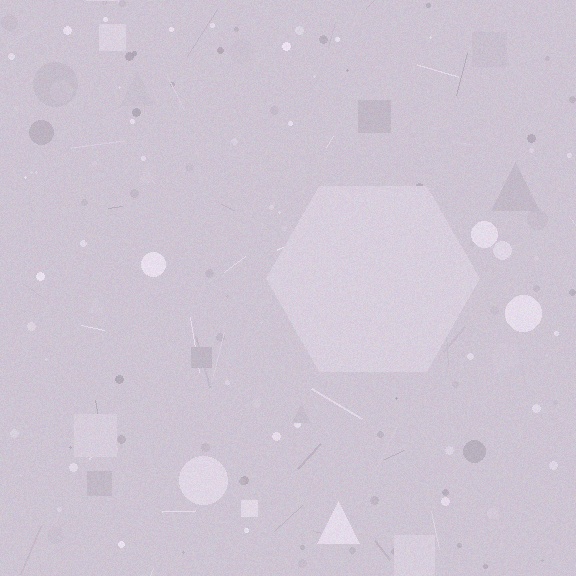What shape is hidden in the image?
A hexagon is hidden in the image.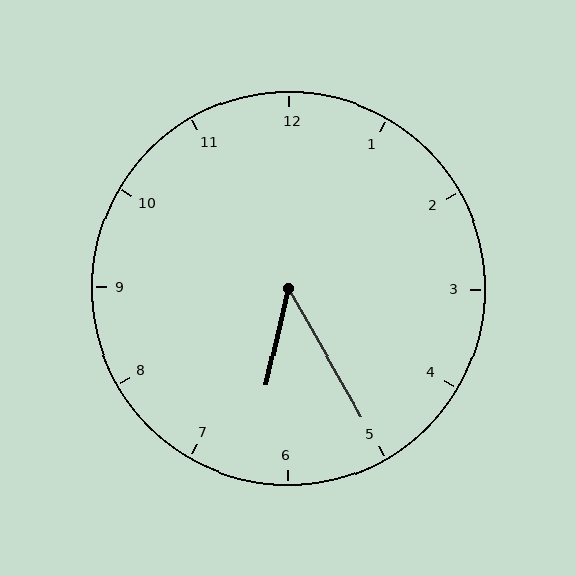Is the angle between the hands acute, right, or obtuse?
It is acute.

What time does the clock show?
6:25.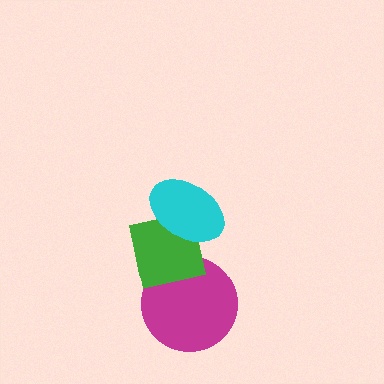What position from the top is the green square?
The green square is 2nd from the top.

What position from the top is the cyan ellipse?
The cyan ellipse is 1st from the top.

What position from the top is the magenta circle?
The magenta circle is 3rd from the top.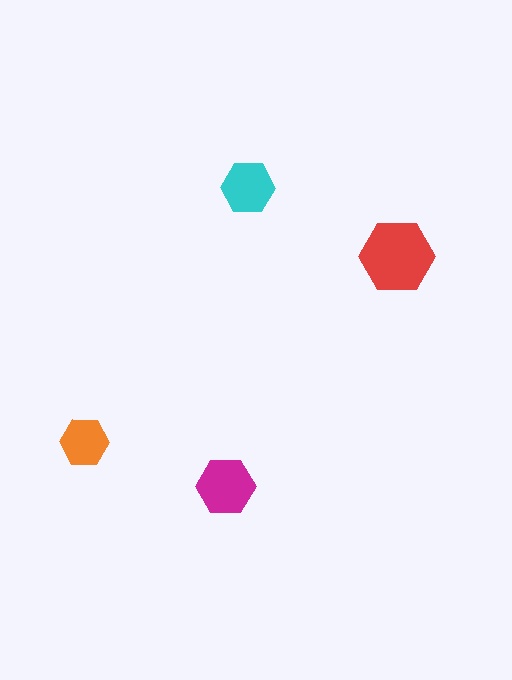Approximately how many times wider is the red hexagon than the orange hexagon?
About 1.5 times wider.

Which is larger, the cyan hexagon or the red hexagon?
The red one.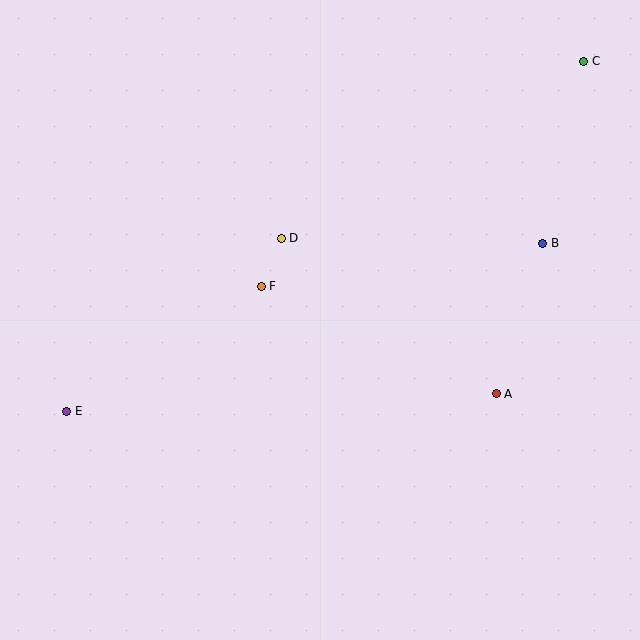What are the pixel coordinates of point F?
Point F is at (261, 286).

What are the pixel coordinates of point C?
Point C is at (584, 61).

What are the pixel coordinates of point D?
Point D is at (281, 238).